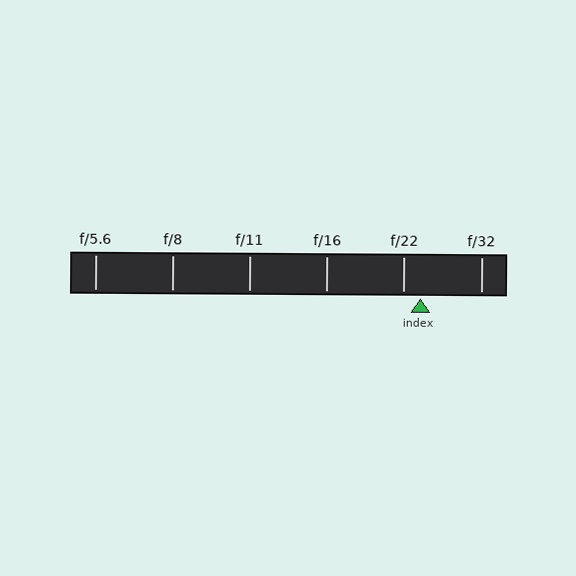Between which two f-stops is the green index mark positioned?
The index mark is between f/22 and f/32.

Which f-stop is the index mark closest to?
The index mark is closest to f/22.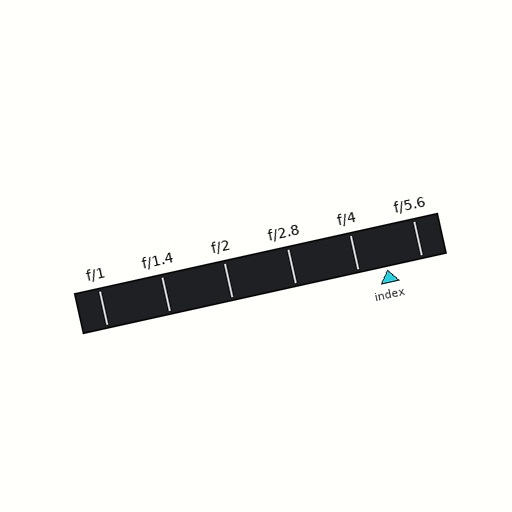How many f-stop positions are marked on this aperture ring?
There are 6 f-stop positions marked.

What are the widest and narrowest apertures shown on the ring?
The widest aperture shown is f/1 and the narrowest is f/5.6.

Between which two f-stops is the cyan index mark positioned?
The index mark is between f/4 and f/5.6.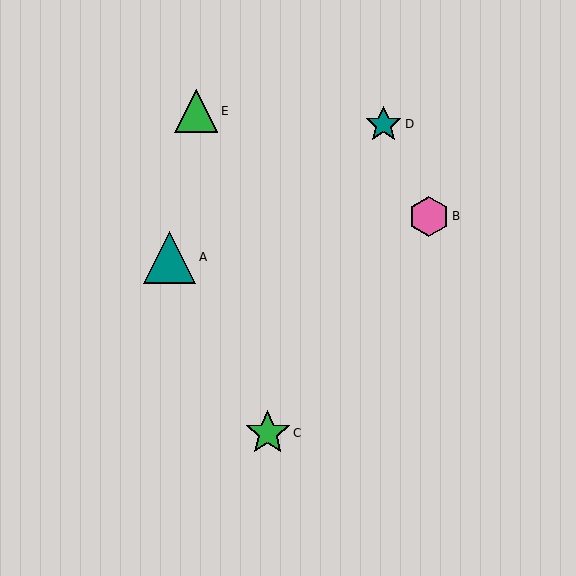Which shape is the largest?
The teal triangle (labeled A) is the largest.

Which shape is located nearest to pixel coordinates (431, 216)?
The pink hexagon (labeled B) at (429, 216) is nearest to that location.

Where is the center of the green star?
The center of the green star is at (268, 433).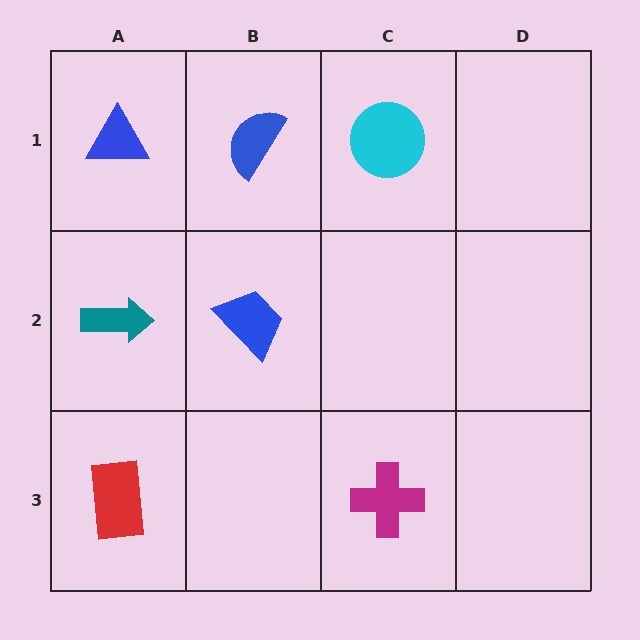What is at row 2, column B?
A blue trapezoid.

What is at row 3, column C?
A magenta cross.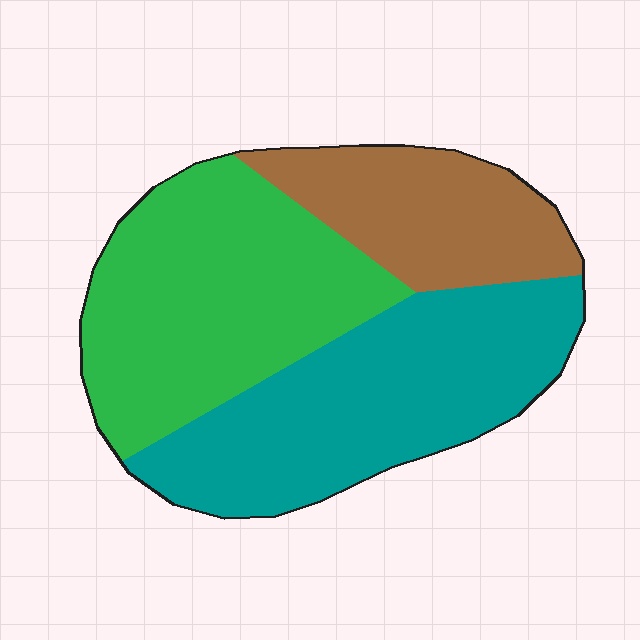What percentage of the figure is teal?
Teal covers around 40% of the figure.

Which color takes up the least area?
Brown, at roughly 20%.